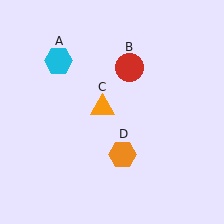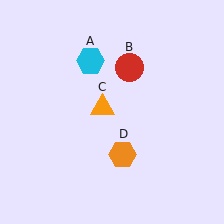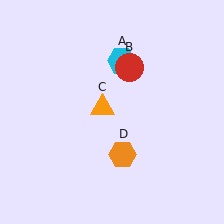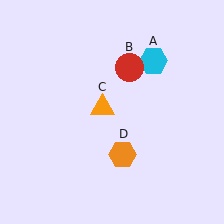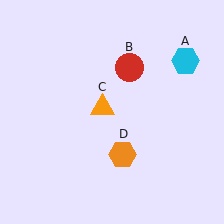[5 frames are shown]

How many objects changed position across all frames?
1 object changed position: cyan hexagon (object A).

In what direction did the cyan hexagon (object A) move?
The cyan hexagon (object A) moved right.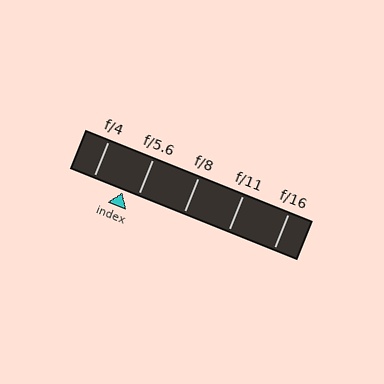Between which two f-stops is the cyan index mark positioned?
The index mark is between f/4 and f/5.6.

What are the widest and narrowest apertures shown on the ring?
The widest aperture shown is f/4 and the narrowest is f/16.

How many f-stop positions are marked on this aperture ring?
There are 5 f-stop positions marked.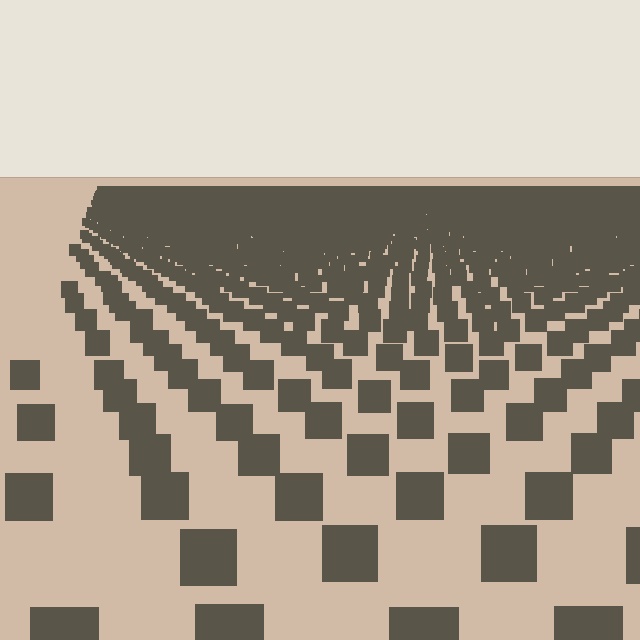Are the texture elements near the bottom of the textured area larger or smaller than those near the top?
Larger. Near the bottom, elements are closer to the viewer and appear at a bigger on-screen size.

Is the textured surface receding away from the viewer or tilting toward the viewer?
The surface is receding away from the viewer. Texture elements get smaller and denser toward the top.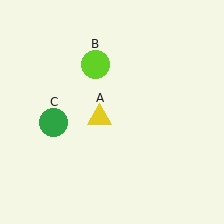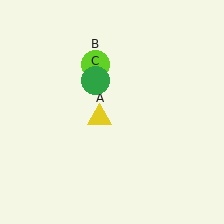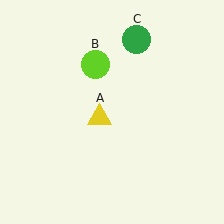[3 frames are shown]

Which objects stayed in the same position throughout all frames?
Yellow triangle (object A) and lime circle (object B) remained stationary.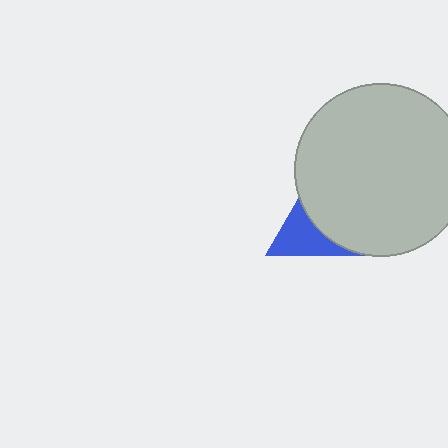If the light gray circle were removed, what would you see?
You would see the complete blue triangle.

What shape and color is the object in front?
The object in front is a light gray circle.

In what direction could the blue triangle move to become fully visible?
The blue triangle could move toward the lower-left. That would shift it out from behind the light gray circle entirely.